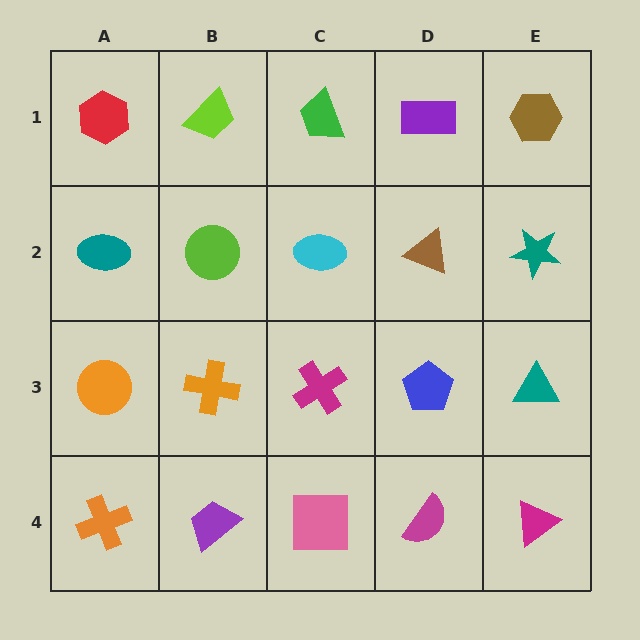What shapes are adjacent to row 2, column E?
A brown hexagon (row 1, column E), a teal triangle (row 3, column E), a brown triangle (row 2, column D).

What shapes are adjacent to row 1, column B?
A lime circle (row 2, column B), a red hexagon (row 1, column A), a green trapezoid (row 1, column C).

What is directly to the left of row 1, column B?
A red hexagon.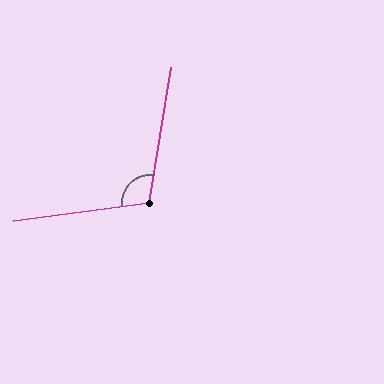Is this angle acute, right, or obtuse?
It is obtuse.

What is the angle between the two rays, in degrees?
Approximately 106 degrees.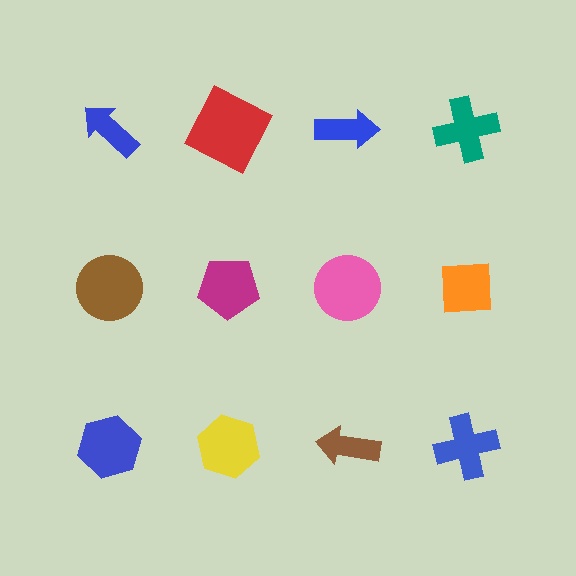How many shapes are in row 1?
4 shapes.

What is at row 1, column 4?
A teal cross.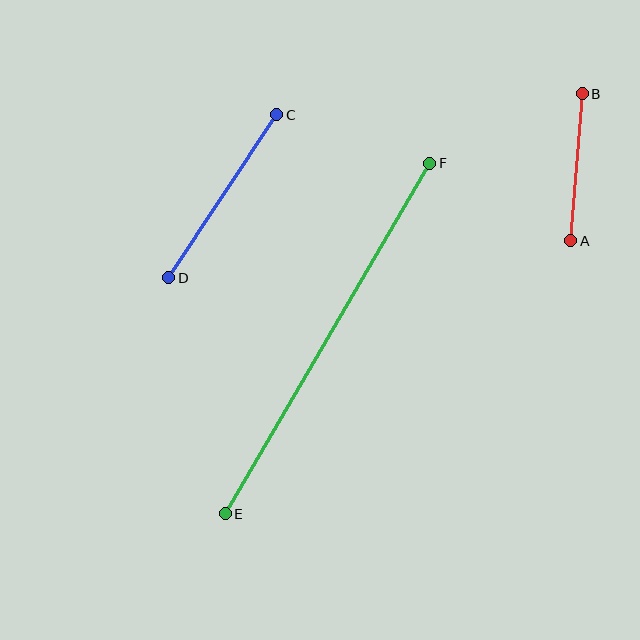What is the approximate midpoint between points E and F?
The midpoint is at approximately (328, 338) pixels.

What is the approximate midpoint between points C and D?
The midpoint is at approximately (223, 196) pixels.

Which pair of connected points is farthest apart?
Points E and F are farthest apart.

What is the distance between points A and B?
The distance is approximately 148 pixels.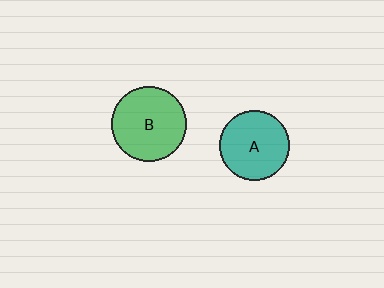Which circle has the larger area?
Circle B (green).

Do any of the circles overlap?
No, none of the circles overlap.